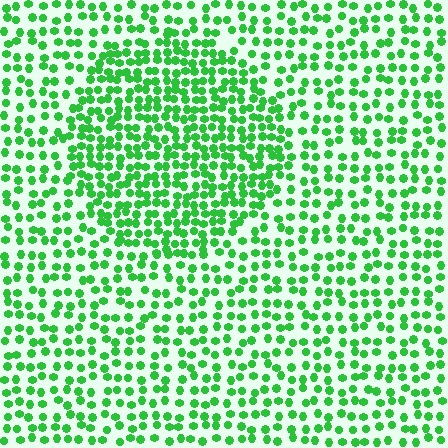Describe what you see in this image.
The image contains small green elements arranged at two different densities. A circle-shaped region is visible where the elements are more densely packed than the surrounding area.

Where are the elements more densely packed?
The elements are more densely packed inside the circle boundary.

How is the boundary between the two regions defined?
The boundary is defined by a change in element density (approximately 1.7x ratio). All elements are the same color, size, and shape.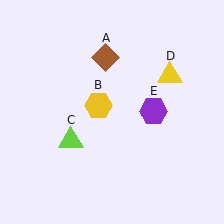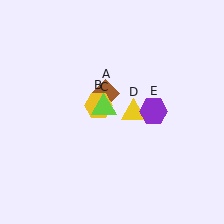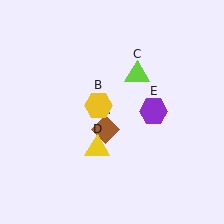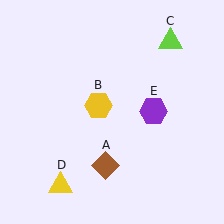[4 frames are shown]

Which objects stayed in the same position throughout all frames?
Yellow hexagon (object B) and purple hexagon (object E) remained stationary.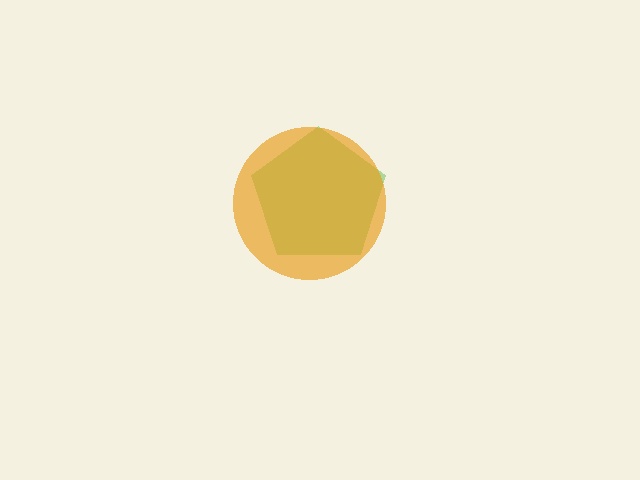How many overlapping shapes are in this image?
There are 2 overlapping shapes in the image.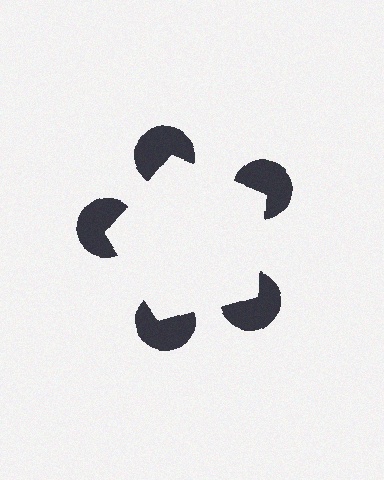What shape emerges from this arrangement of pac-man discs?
An illusory pentagon — its edges are inferred from the aligned wedge cuts in the pac-man discs, not physically drawn.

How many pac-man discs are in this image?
There are 5 — one at each vertex of the illusory pentagon.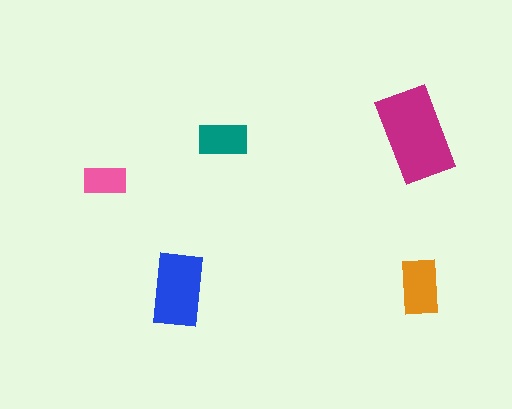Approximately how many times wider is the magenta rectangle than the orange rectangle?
About 1.5 times wider.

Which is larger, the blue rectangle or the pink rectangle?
The blue one.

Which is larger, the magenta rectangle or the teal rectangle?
The magenta one.